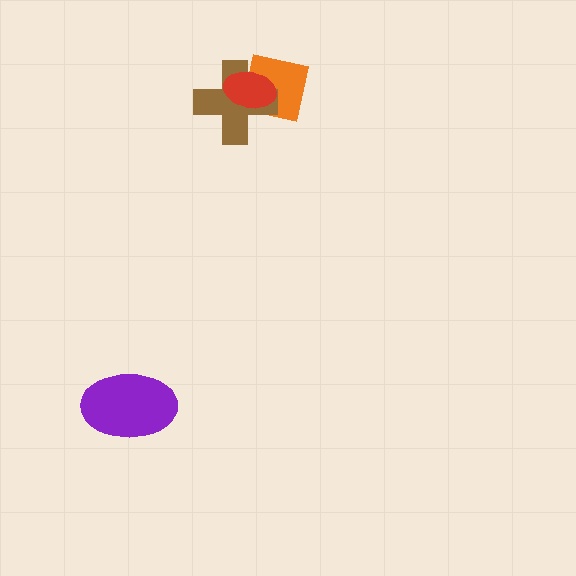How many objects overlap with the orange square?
2 objects overlap with the orange square.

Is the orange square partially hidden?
Yes, it is partially covered by another shape.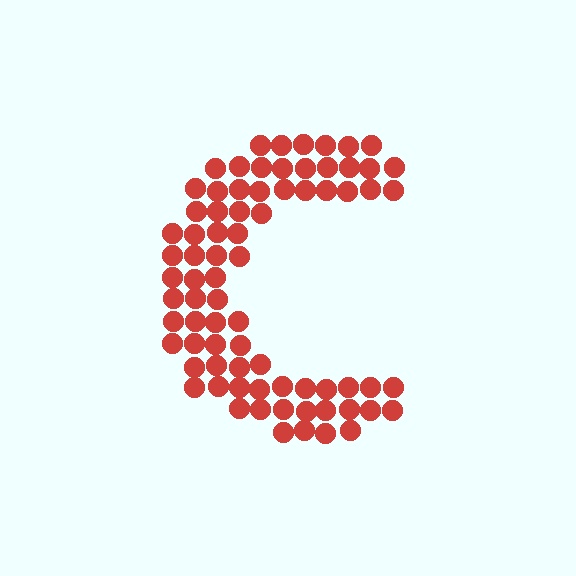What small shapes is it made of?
It is made of small circles.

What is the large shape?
The large shape is the letter C.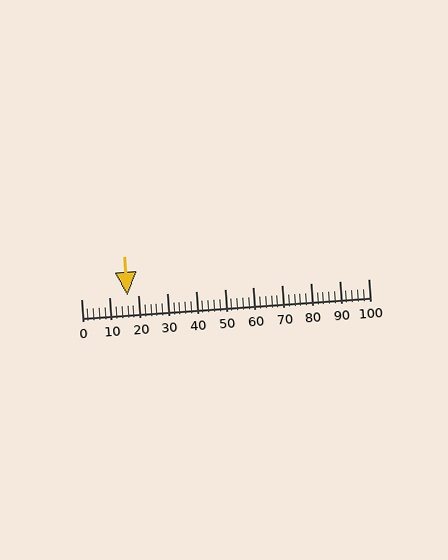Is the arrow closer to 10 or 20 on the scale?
The arrow is closer to 20.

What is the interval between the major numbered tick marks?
The major tick marks are spaced 10 units apart.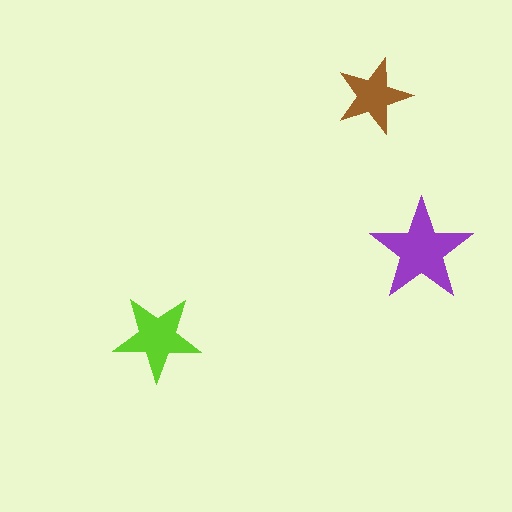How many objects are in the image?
There are 3 objects in the image.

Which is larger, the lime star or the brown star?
The lime one.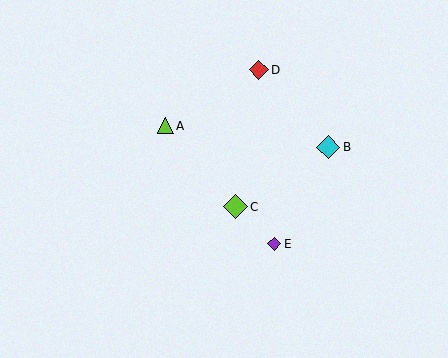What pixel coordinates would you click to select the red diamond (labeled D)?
Click at (259, 70) to select the red diamond D.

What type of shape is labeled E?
Shape E is a purple diamond.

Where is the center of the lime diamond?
The center of the lime diamond is at (236, 207).